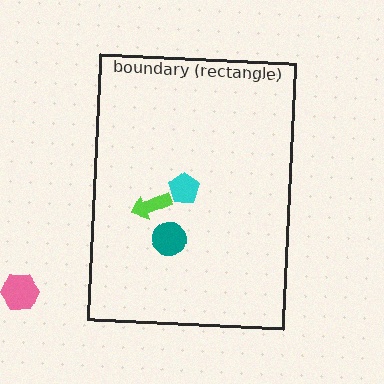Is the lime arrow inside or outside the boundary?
Inside.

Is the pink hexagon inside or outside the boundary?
Outside.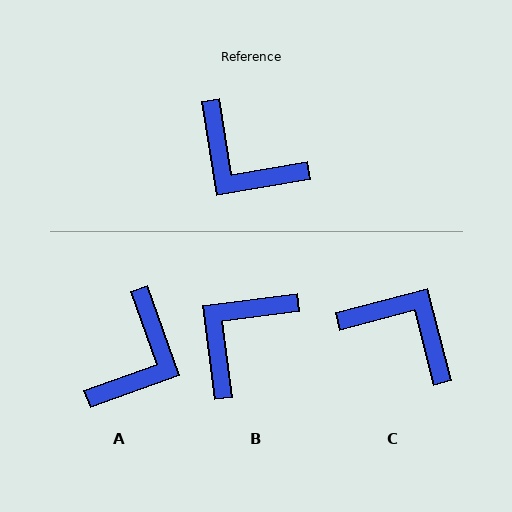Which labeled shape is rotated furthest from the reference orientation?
C, about 175 degrees away.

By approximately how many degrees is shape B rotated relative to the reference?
Approximately 92 degrees clockwise.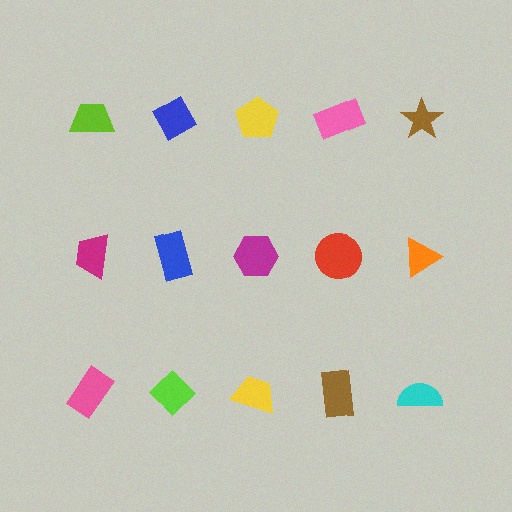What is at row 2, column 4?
A red circle.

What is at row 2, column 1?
A magenta trapezoid.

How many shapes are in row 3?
5 shapes.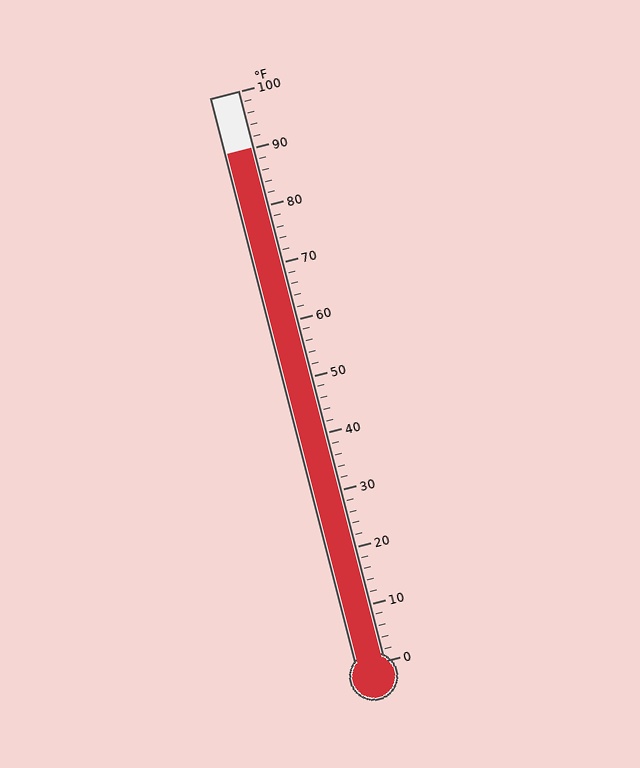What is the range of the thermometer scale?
The thermometer scale ranges from 0°F to 100°F.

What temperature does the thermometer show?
The thermometer shows approximately 90°F.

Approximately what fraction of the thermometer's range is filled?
The thermometer is filled to approximately 90% of its range.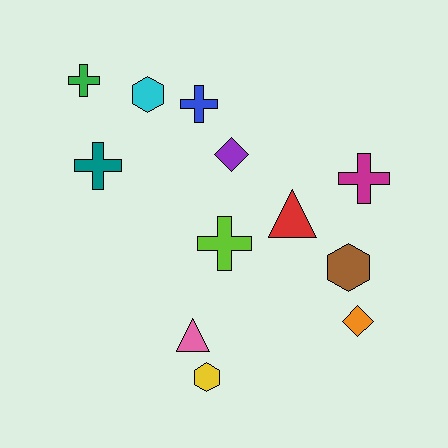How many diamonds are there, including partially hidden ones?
There are 2 diamonds.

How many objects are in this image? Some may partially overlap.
There are 12 objects.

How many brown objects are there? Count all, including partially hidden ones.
There is 1 brown object.